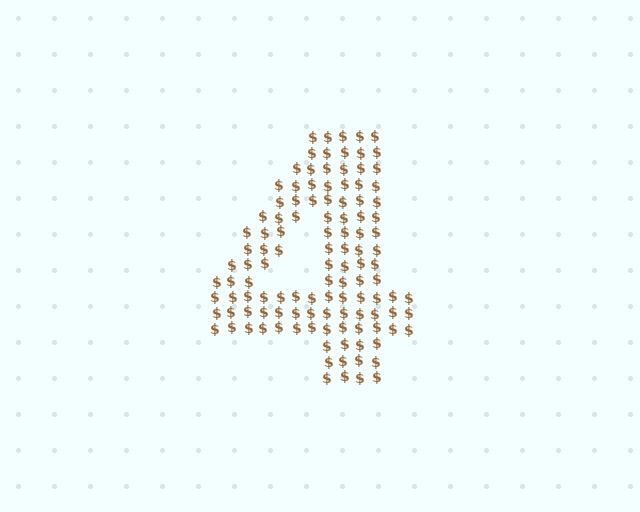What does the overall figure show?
The overall figure shows the digit 4.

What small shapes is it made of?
It is made of small dollar signs.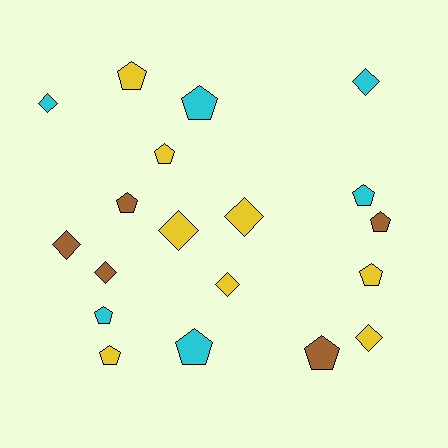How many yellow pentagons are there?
There are 4 yellow pentagons.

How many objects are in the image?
There are 19 objects.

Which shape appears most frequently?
Pentagon, with 11 objects.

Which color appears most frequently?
Yellow, with 8 objects.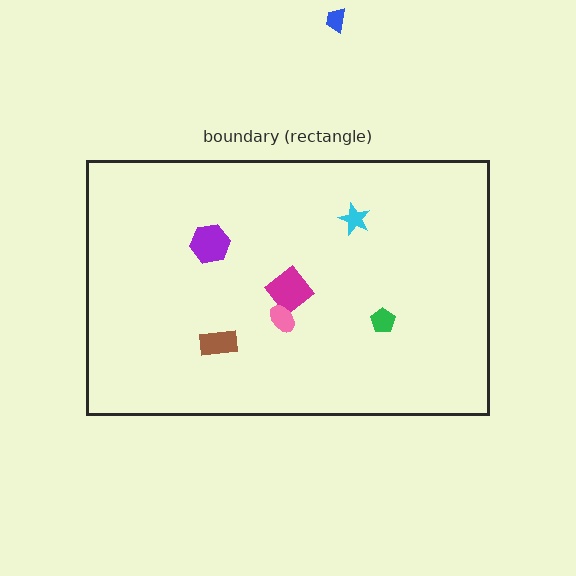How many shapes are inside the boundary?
6 inside, 1 outside.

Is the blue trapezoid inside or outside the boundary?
Outside.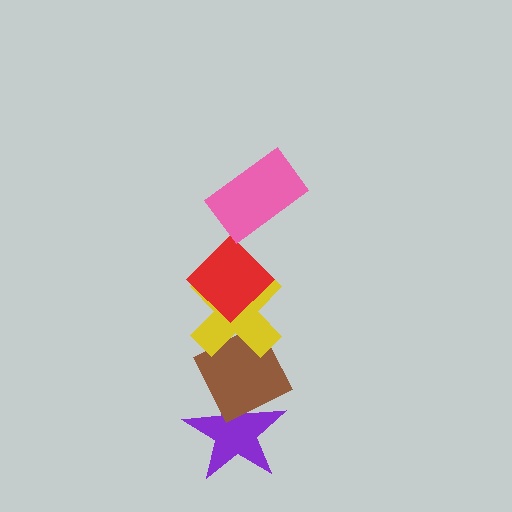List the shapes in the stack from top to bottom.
From top to bottom: the pink rectangle, the red diamond, the yellow cross, the brown diamond, the purple star.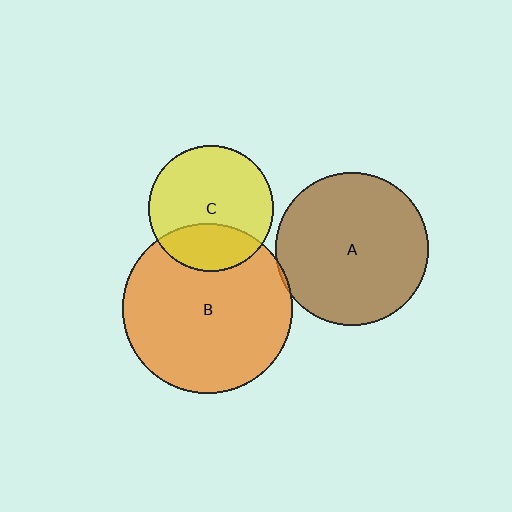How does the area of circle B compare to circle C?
Approximately 1.8 times.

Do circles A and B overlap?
Yes.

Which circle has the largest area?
Circle B (orange).